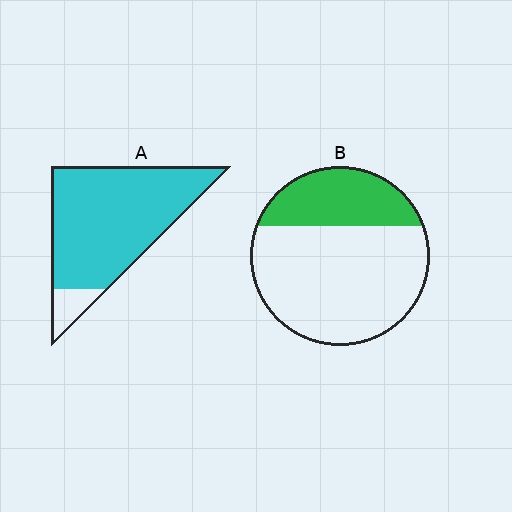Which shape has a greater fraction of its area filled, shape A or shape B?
Shape A.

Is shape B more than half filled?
No.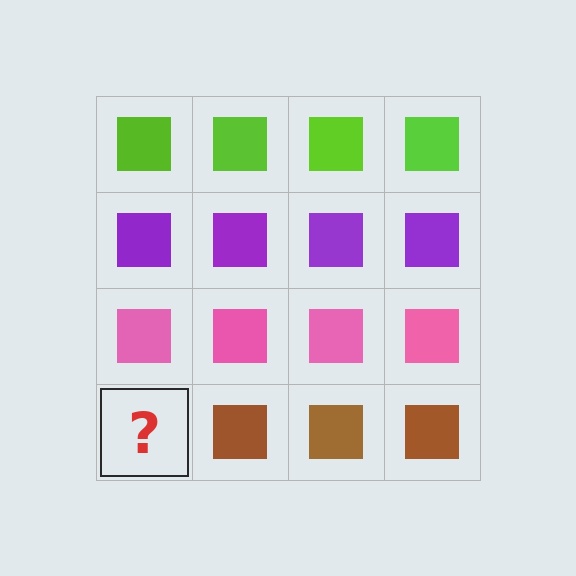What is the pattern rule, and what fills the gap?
The rule is that each row has a consistent color. The gap should be filled with a brown square.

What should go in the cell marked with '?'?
The missing cell should contain a brown square.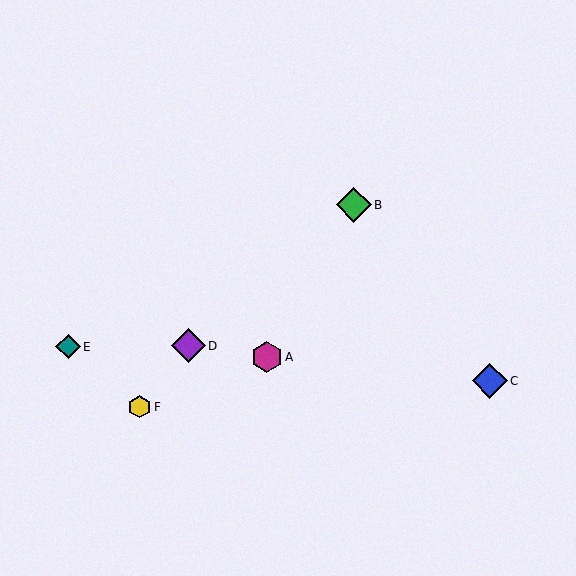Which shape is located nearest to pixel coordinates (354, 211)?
The green diamond (labeled B) at (354, 205) is nearest to that location.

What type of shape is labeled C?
Shape C is a blue diamond.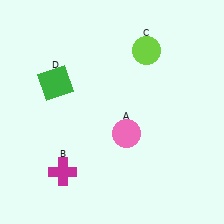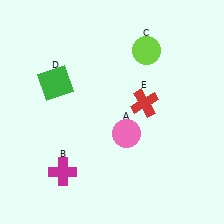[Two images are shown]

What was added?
A red cross (E) was added in Image 2.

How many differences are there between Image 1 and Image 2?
There is 1 difference between the two images.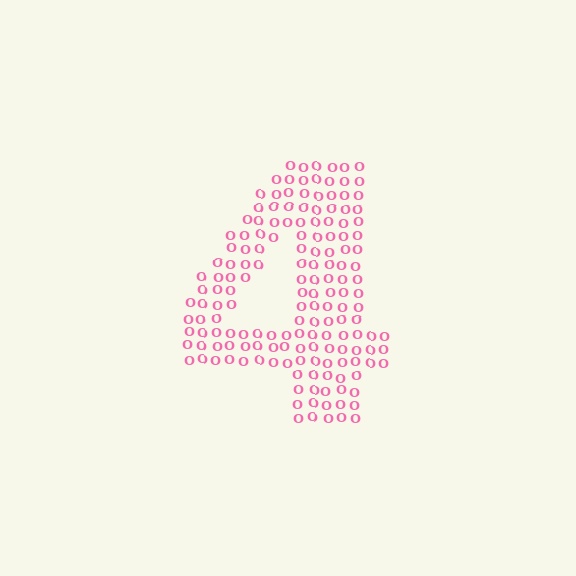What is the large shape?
The large shape is the digit 4.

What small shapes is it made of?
It is made of small letter O's.